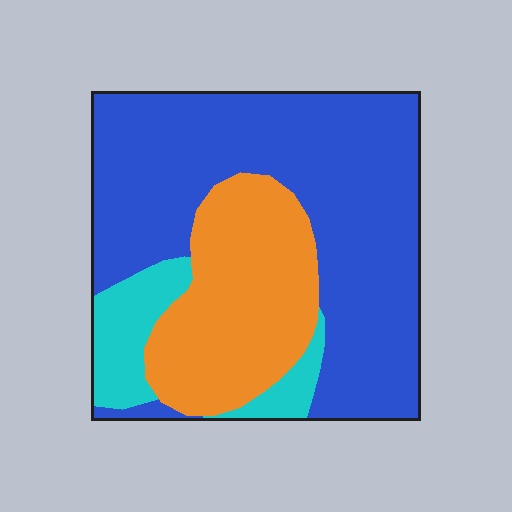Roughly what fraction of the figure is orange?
Orange covers roughly 25% of the figure.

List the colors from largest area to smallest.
From largest to smallest: blue, orange, cyan.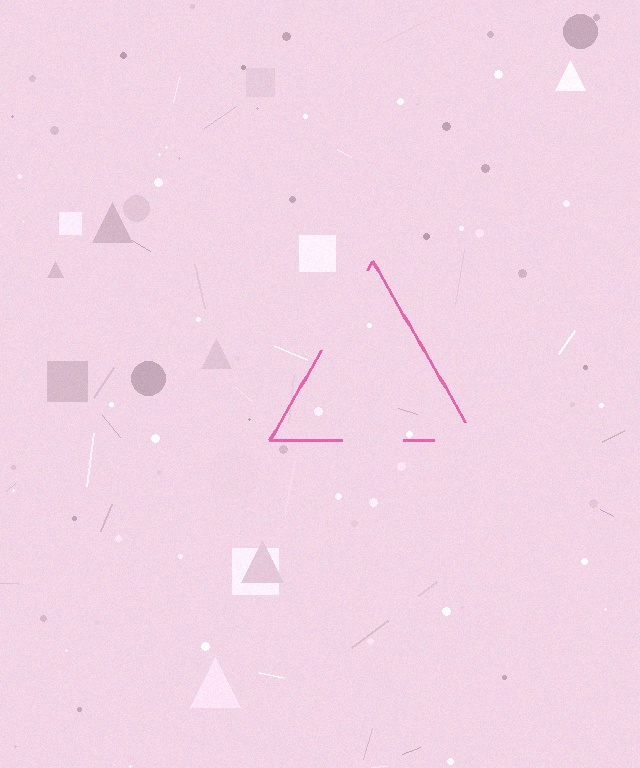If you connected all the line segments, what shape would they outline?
They would outline a triangle.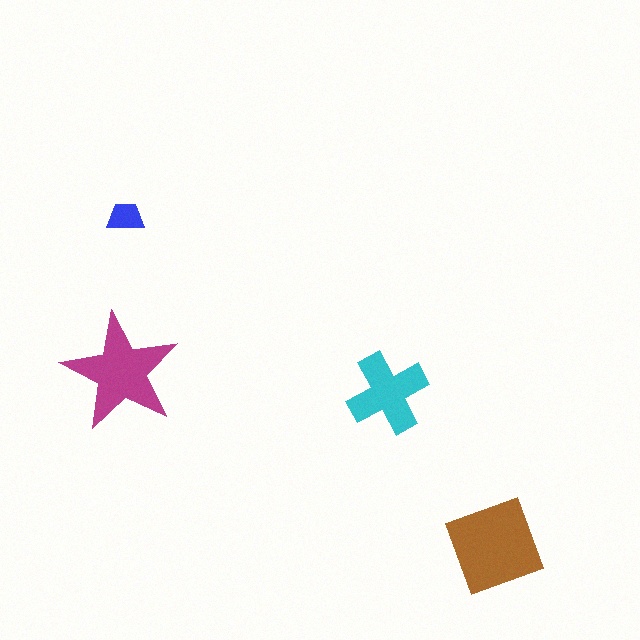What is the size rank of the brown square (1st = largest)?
1st.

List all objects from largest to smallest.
The brown square, the magenta star, the cyan cross, the blue trapezoid.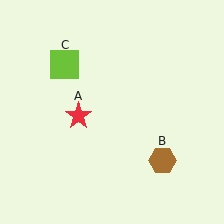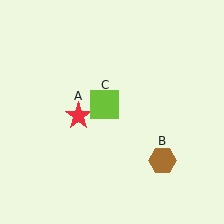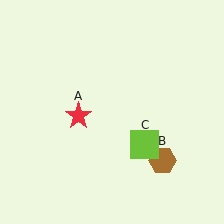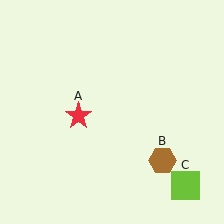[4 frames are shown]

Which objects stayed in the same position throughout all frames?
Red star (object A) and brown hexagon (object B) remained stationary.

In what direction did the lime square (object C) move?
The lime square (object C) moved down and to the right.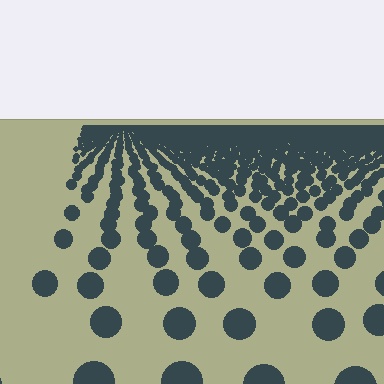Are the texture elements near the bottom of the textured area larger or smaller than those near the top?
Larger. Near the bottom, elements are closer to the viewer and appear at a bigger on-screen size.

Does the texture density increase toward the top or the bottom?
Density increases toward the top.